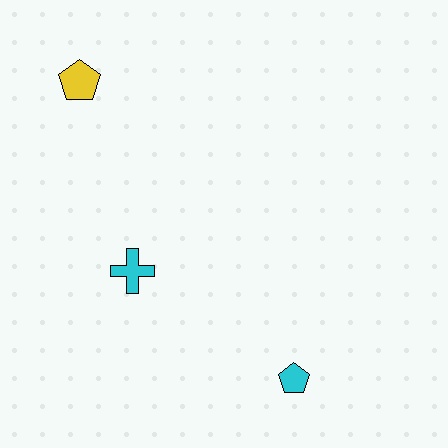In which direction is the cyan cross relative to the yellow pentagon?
The cyan cross is below the yellow pentagon.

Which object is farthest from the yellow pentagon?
The cyan pentagon is farthest from the yellow pentagon.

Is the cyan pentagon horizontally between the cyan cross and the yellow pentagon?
No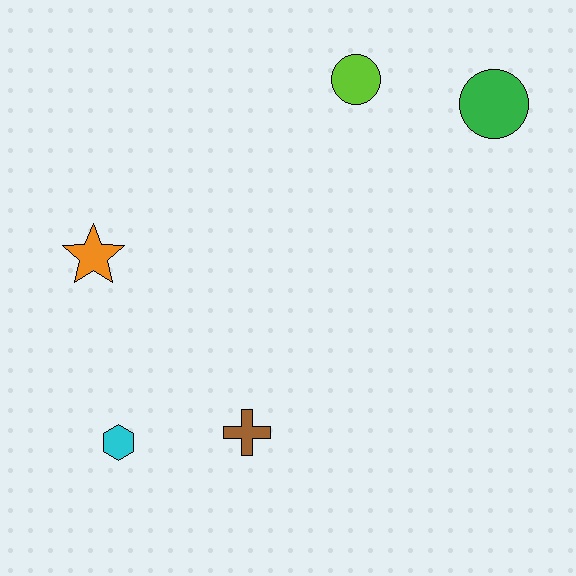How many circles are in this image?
There are 2 circles.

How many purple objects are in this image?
There are no purple objects.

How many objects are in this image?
There are 5 objects.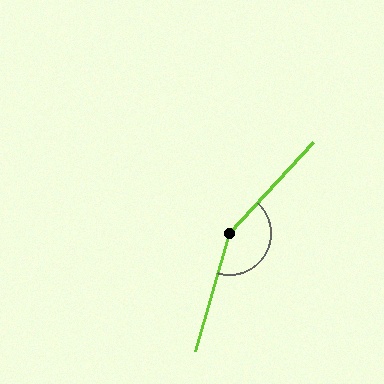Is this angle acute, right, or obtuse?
It is obtuse.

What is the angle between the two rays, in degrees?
Approximately 153 degrees.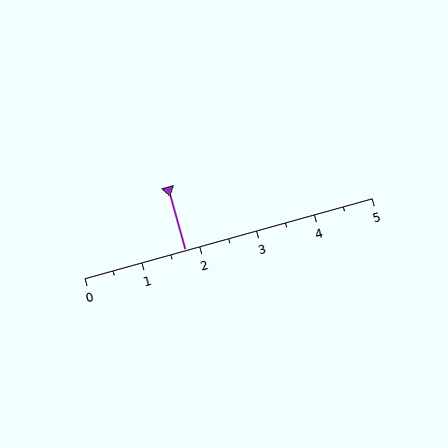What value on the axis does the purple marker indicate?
The marker indicates approximately 1.8.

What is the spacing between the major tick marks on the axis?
The major ticks are spaced 1 apart.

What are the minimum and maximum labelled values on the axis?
The axis runs from 0 to 5.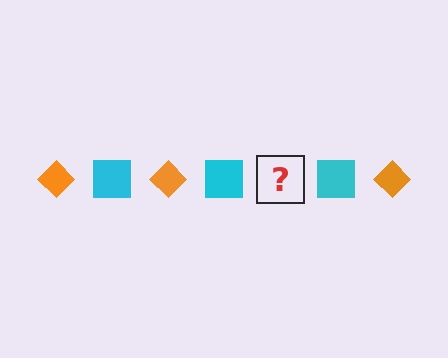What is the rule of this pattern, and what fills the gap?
The rule is that the pattern alternates between orange diamond and cyan square. The gap should be filled with an orange diamond.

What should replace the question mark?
The question mark should be replaced with an orange diamond.